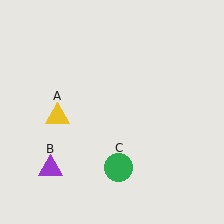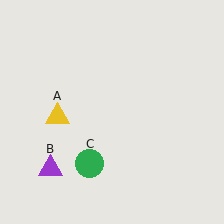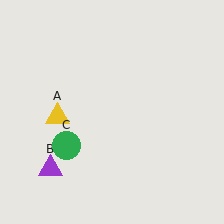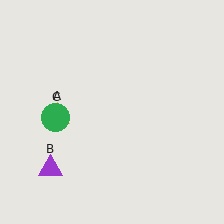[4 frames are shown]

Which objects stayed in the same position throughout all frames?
Yellow triangle (object A) and purple triangle (object B) remained stationary.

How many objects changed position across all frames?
1 object changed position: green circle (object C).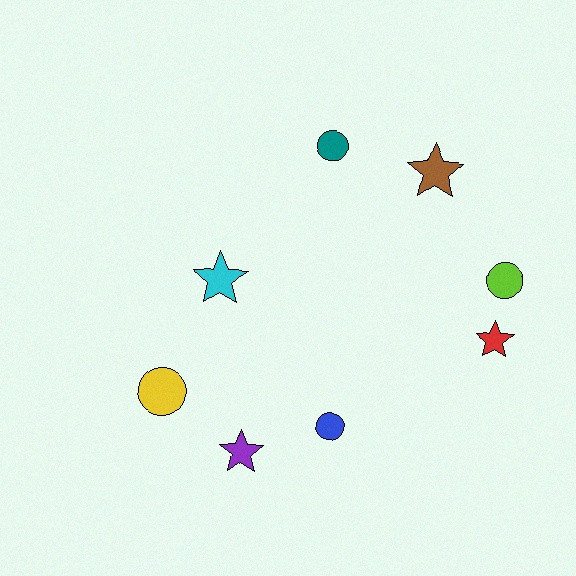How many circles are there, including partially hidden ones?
There are 4 circles.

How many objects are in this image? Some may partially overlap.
There are 8 objects.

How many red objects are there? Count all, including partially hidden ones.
There is 1 red object.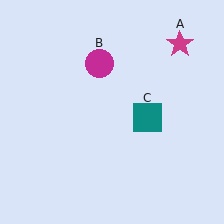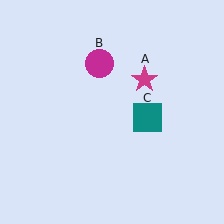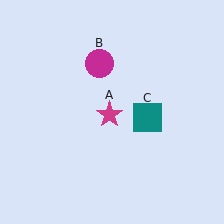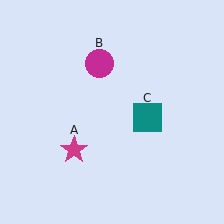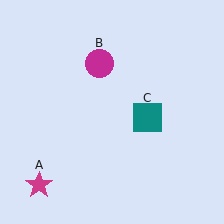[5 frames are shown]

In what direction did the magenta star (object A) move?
The magenta star (object A) moved down and to the left.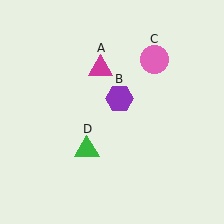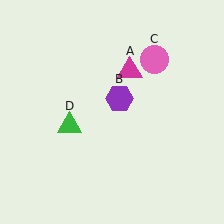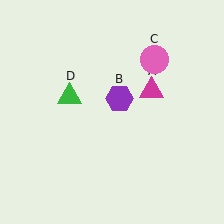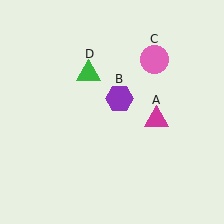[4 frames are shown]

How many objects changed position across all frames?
2 objects changed position: magenta triangle (object A), green triangle (object D).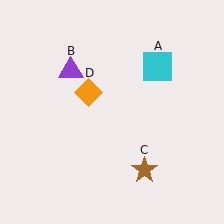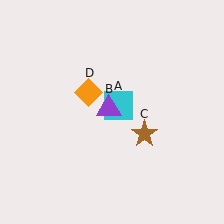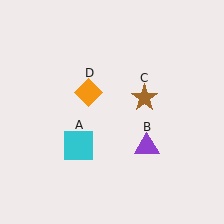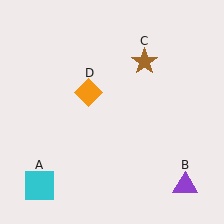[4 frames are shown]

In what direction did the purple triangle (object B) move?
The purple triangle (object B) moved down and to the right.